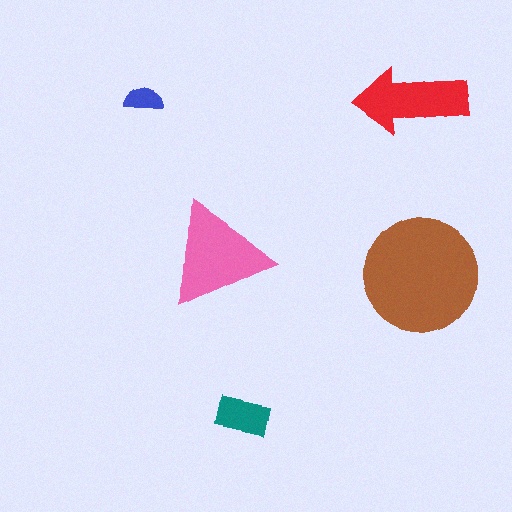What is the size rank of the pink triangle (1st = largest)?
2nd.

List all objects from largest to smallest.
The brown circle, the pink triangle, the red arrow, the teal rectangle, the blue semicircle.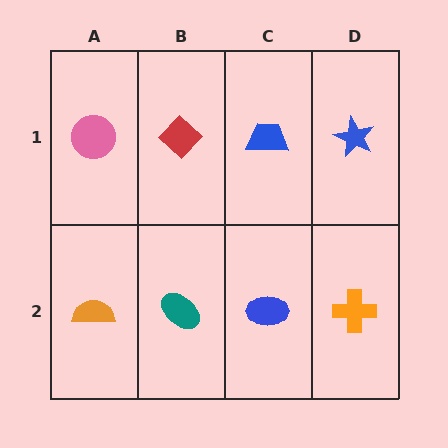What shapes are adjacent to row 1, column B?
A teal ellipse (row 2, column B), a pink circle (row 1, column A), a blue trapezoid (row 1, column C).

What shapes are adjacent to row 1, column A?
An orange semicircle (row 2, column A), a red diamond (row 1, column B).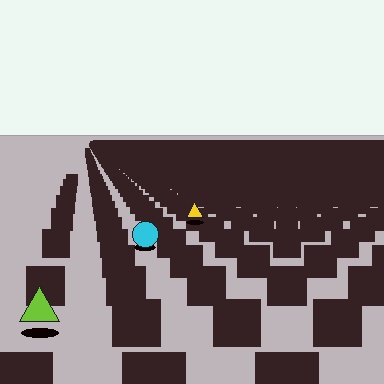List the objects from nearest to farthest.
From nearest to farthest: the lime triangle, the cyan circle, the yellow triangle.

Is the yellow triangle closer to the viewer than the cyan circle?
No. The cyan circle is closer — you can tell from the texture gradient: the ground texture is coarser near it.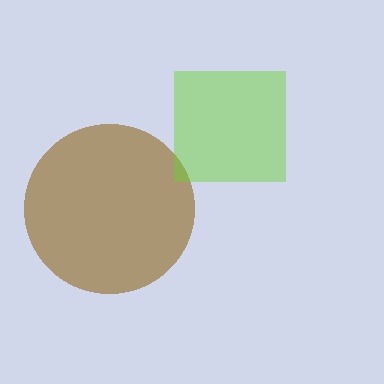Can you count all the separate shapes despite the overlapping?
Yes, there are 2 separate shapes.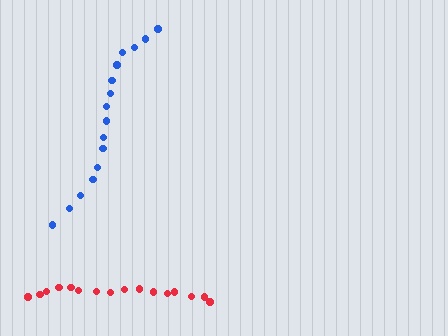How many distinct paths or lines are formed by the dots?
There are 2 distinct paths.